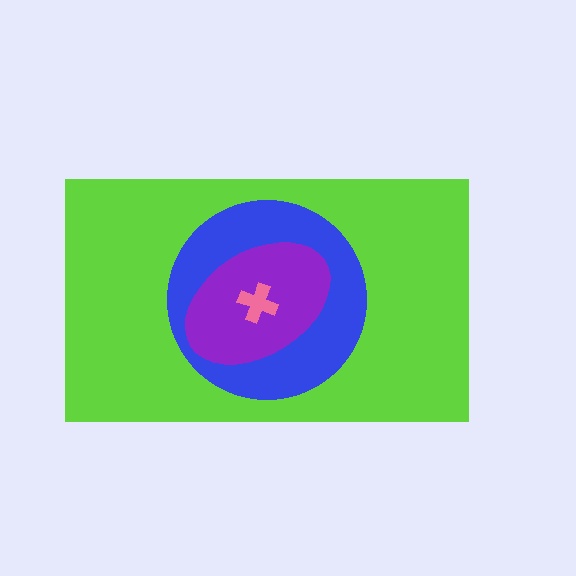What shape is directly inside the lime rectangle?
The blue circle.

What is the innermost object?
The pink cross.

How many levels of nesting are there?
4.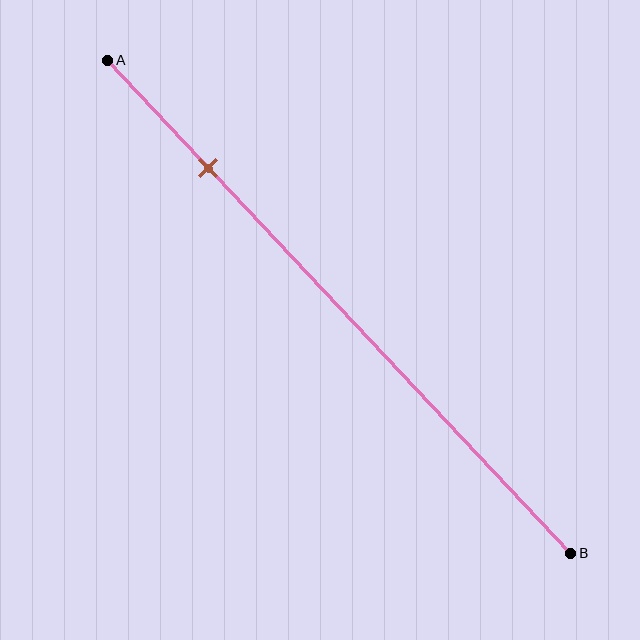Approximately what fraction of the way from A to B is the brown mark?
The brown mark is approximately 20% of the way from A to B.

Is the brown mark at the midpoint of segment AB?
No, the mark is at about 20% from A, not at the 50% midpoint.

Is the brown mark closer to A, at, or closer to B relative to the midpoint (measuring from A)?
The brown mark is closer to point A than the midpoint of segment AB.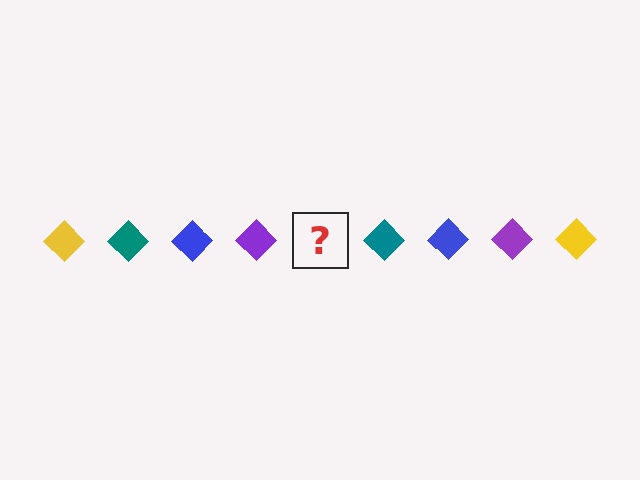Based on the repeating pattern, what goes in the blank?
The blank should be a yellow diamond.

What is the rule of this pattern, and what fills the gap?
The rule is that the pattern cycles through yellow, teal, blue, purple diamonds. The gap should be filled with a yellow diamond.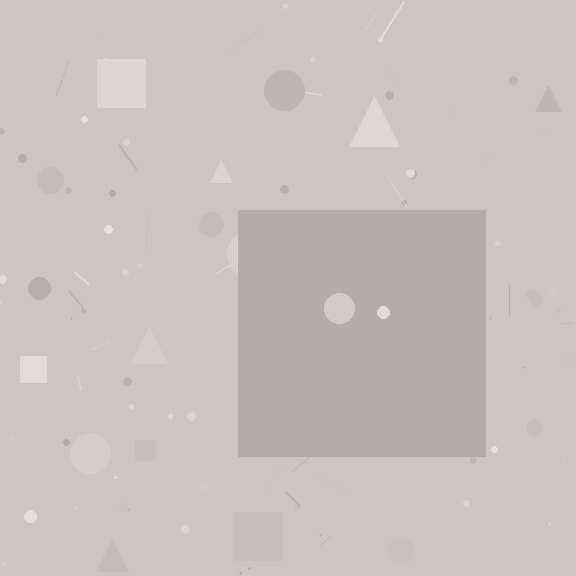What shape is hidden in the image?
A square is hidden in the image.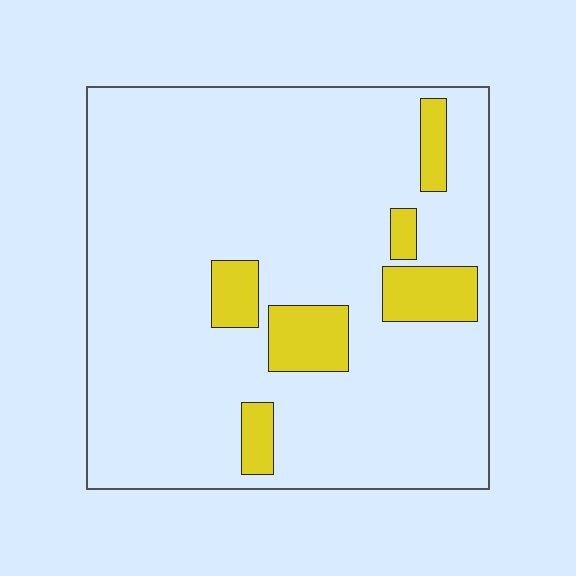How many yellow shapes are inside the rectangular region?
6.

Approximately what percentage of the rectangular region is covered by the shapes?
Approximately 15%.